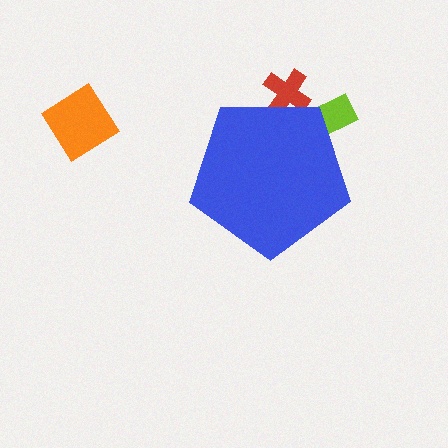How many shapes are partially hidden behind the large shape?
2 shapes are partially hidden.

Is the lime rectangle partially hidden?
Yes, the lime rectangle is partially hidden behind the blue pentagon.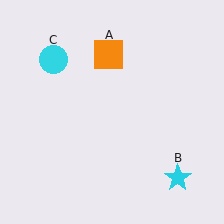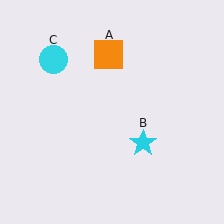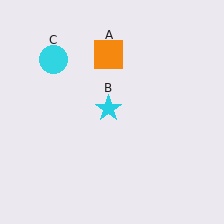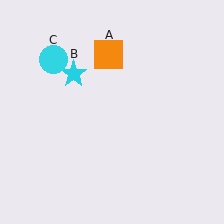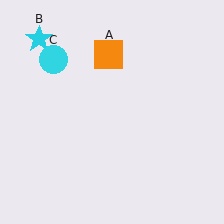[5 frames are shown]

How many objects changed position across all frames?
1 object changed position: cyan star (object B).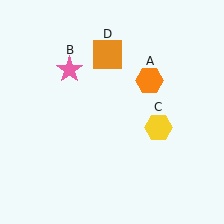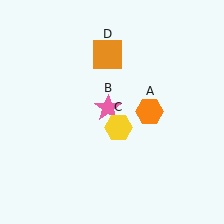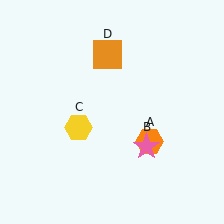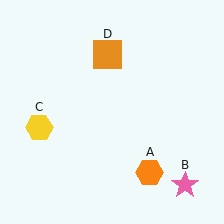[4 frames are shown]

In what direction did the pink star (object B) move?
The pink star (object B) moved down and to the right.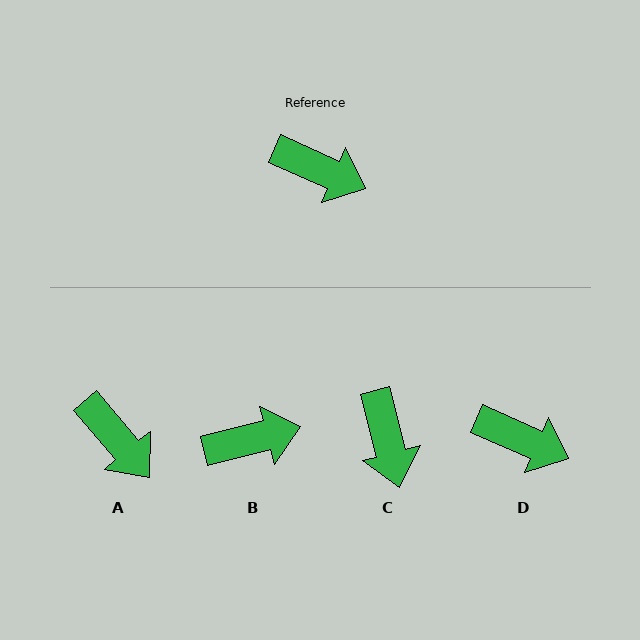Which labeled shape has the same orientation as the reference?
D.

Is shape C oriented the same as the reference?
No, it is off by about 52 degrees.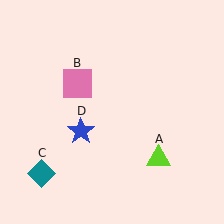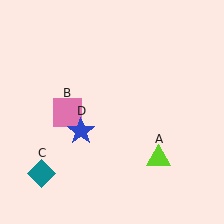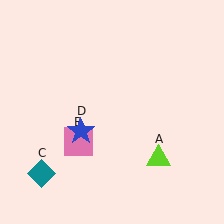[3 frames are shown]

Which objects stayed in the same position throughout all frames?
Lime triangle (object A) and teal diamond (object C) and blue star (object D) remained stationary.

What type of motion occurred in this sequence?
The pink square (object B) rotated counterclockwise around the center of the scene.